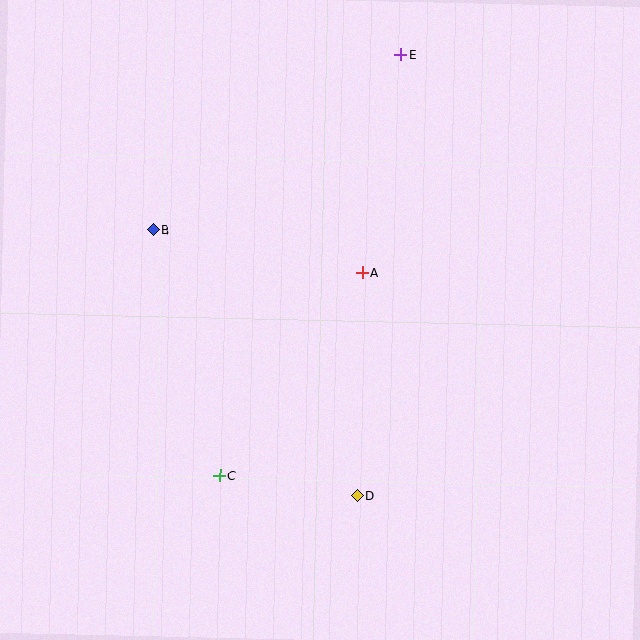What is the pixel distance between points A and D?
The distance between A and D is 223 pixels.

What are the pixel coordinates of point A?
Point A is at (362, 273).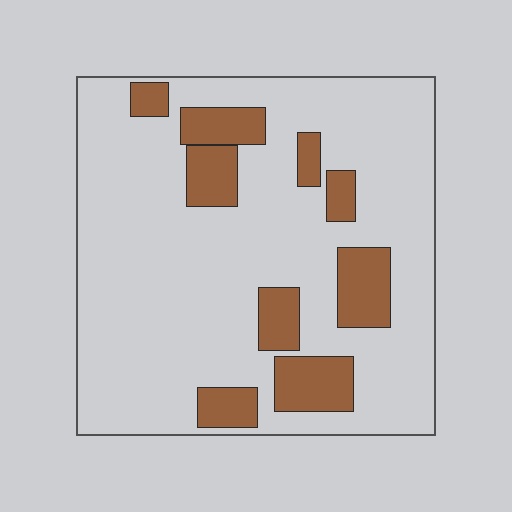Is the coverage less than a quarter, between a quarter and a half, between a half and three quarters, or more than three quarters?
Less than a quarter.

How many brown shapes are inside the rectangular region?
9.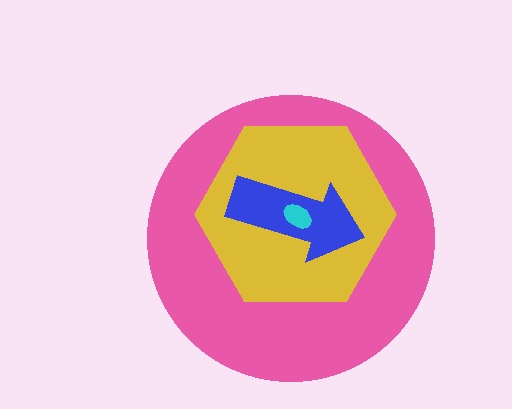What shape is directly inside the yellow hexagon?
The blue arrow.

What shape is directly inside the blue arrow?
The cyan ellipse.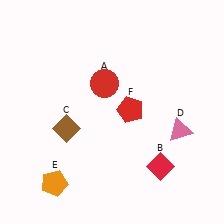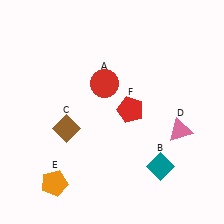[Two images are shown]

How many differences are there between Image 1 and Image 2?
There is 1 difference between the two images.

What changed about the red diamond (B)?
In Image 1, B is red. In Image 2, it changed to teal.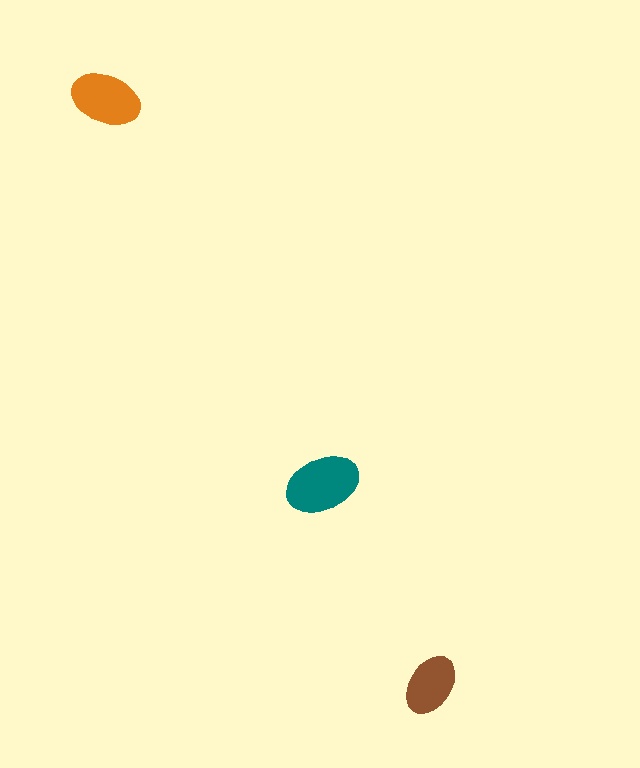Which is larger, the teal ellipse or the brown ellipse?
The teal one.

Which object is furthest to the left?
The orange ellipse is leftmost.